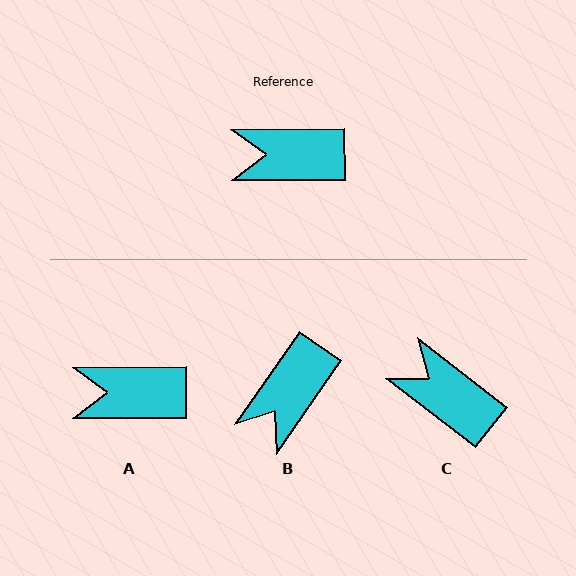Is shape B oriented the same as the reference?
No, it is off by about 55 degrees.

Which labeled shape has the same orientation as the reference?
A.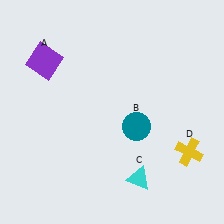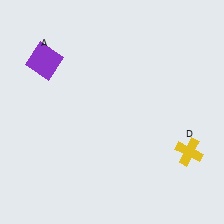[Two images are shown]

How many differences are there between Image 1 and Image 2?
There are 2 differences between the two images.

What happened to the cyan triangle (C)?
The cyan triangle (C) was removed in Image 2. It was in the bottom-right area of Image 1.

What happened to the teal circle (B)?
The teal circle (B) was removed in Image 2. It was in the bottom-right area of Image 1.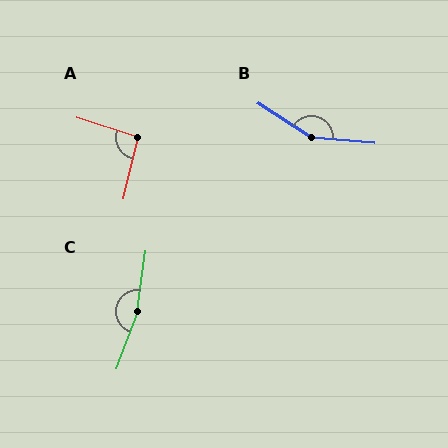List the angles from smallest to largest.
A (95°), B (152°), C (168°).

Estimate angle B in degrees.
Approximately 152 degrees.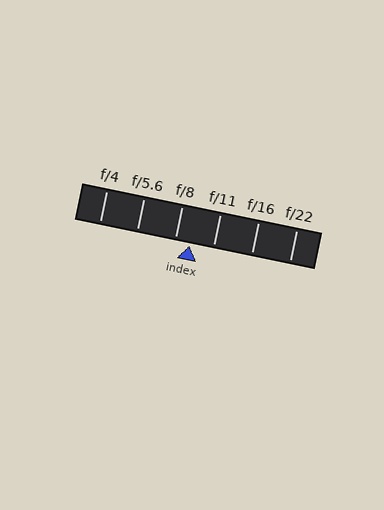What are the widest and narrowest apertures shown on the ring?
The widest aperture shown is f/4 and the narrowest is f/22.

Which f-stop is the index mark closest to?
The index mark is closest to f/8.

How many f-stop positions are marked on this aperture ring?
There are 6 f-stop positions marked.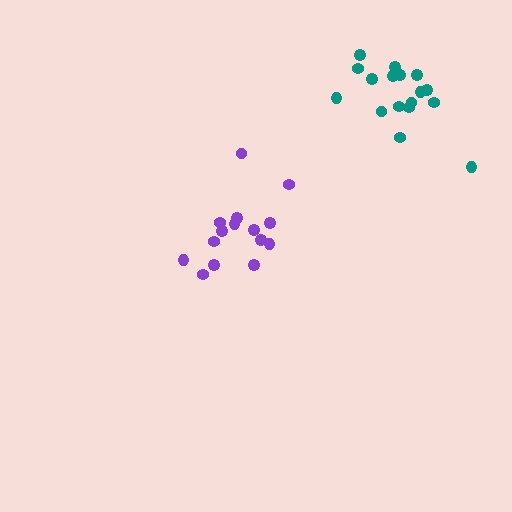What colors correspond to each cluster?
The clusters are colored: teal, purple.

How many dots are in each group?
Group 1: 17 dots, Group 2: 15 dots (32 total).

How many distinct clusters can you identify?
There are 2 distinct clusters.